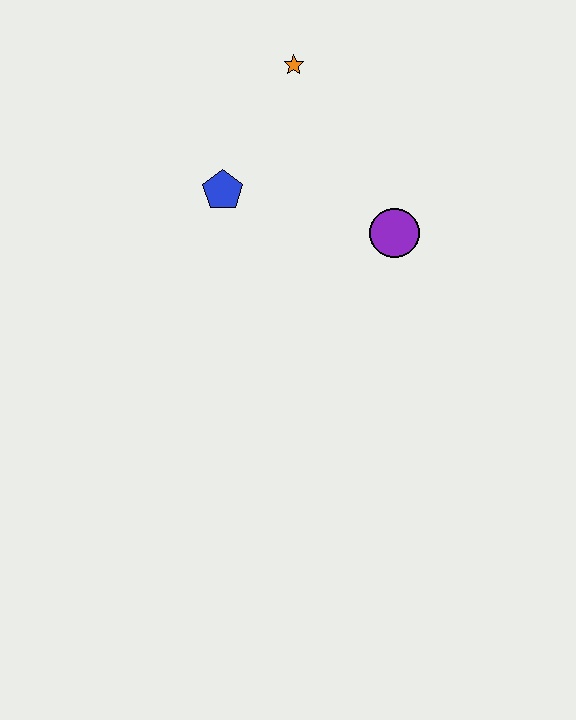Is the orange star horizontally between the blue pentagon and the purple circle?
Yes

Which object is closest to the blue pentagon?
The orange star is closest to the blue pentagon.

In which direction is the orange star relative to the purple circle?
The orange star is above the purple circle.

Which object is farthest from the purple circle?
The orange star is farthest from the purple circle.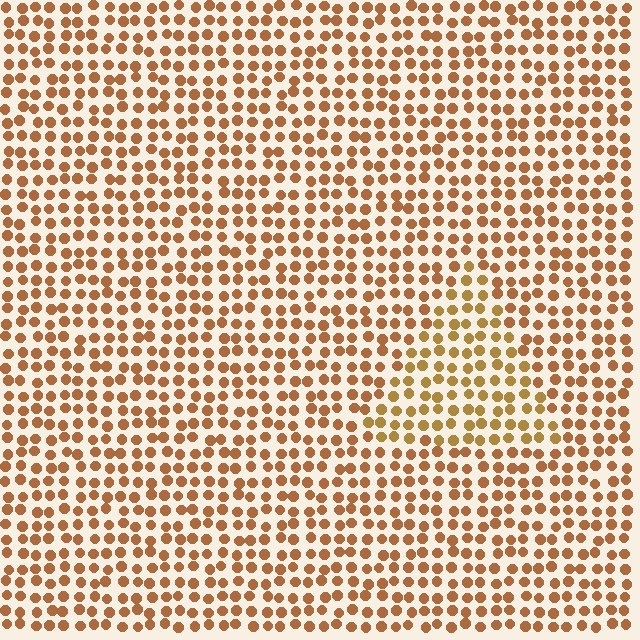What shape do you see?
I see a triangle.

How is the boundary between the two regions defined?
The boundary is defined purely by a slight shift in hue (about 18 degrees). Spacing, size, and orientation are identical on both sides.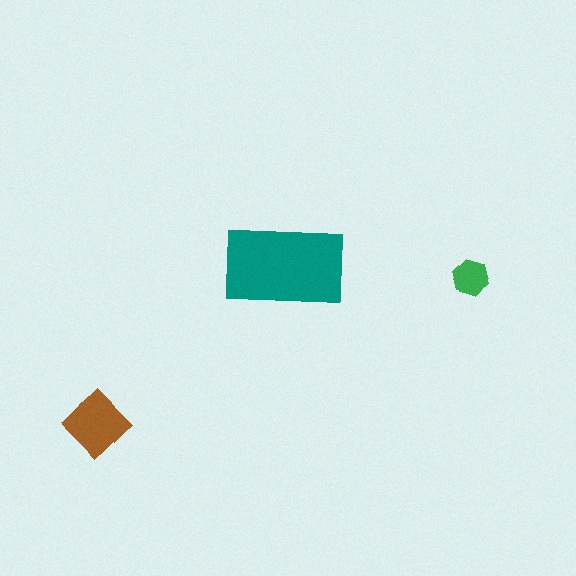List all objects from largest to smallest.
The teal rectangle, the brown diamond, the green hexagon.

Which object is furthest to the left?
The brown diamond is leftmost.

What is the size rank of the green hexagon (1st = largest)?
3rd.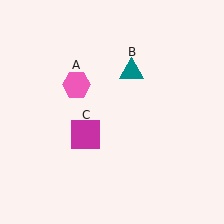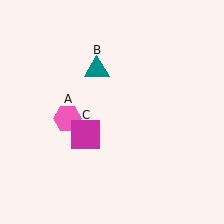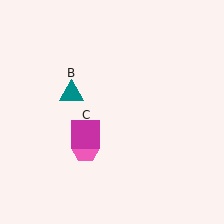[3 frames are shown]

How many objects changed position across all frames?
2 objects changed position: pink hexagon (object A), teal triangle (object B).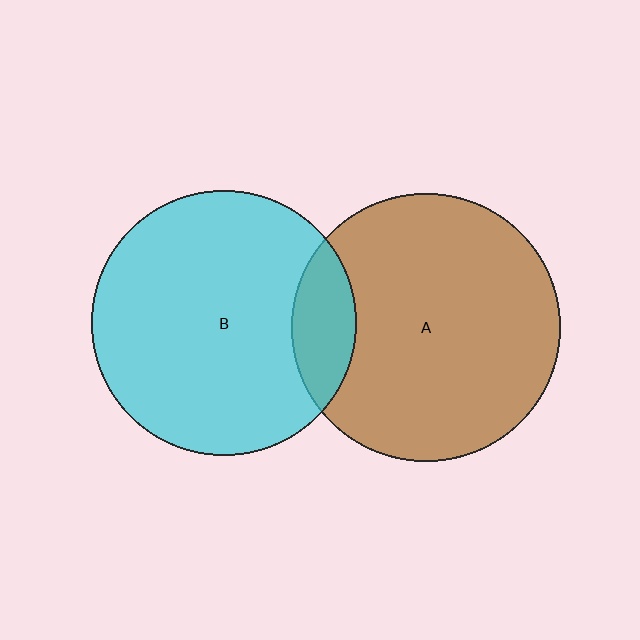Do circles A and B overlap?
Yes.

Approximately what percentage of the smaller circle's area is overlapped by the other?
Approximately 15%.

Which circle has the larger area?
Circle A (brown).